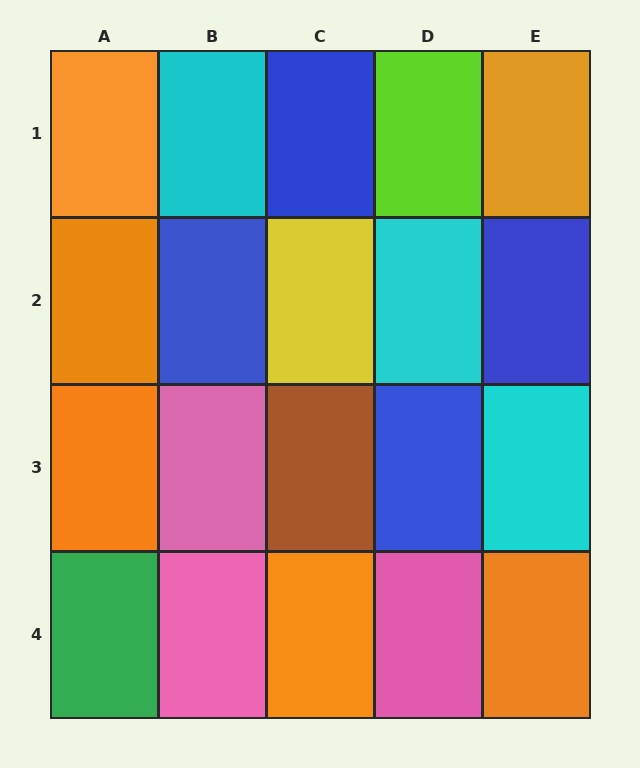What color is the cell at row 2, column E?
Blue.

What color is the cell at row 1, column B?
Cyan.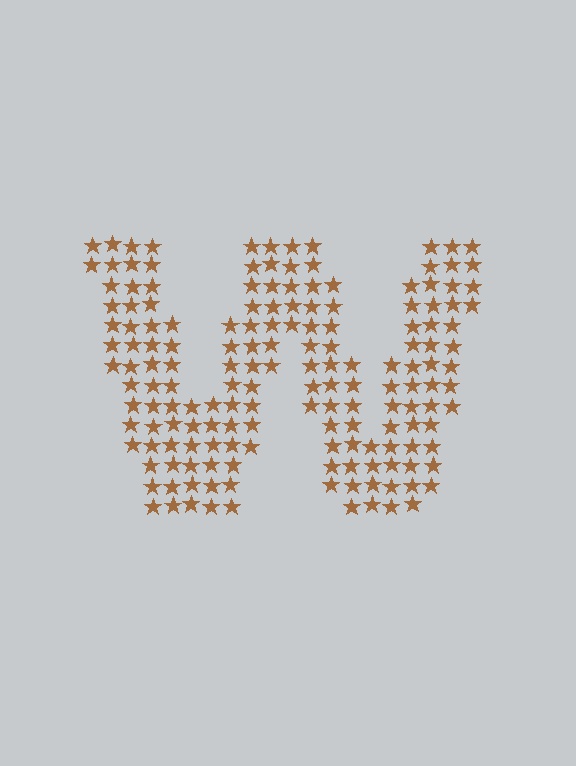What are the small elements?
The small elements are stars.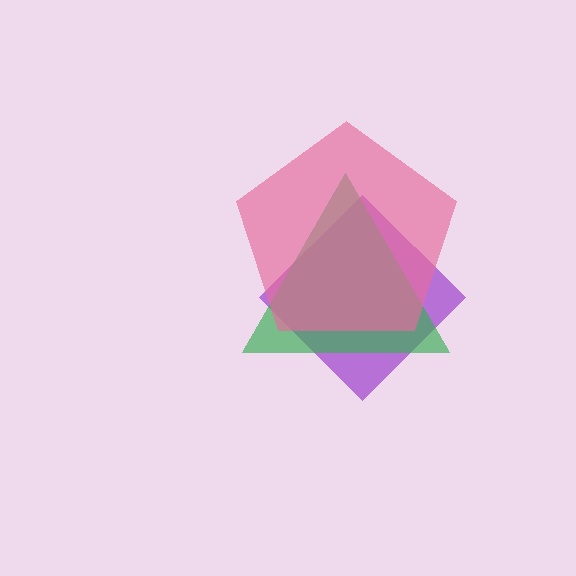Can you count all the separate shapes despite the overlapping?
Yes, there are 3 separate shapes.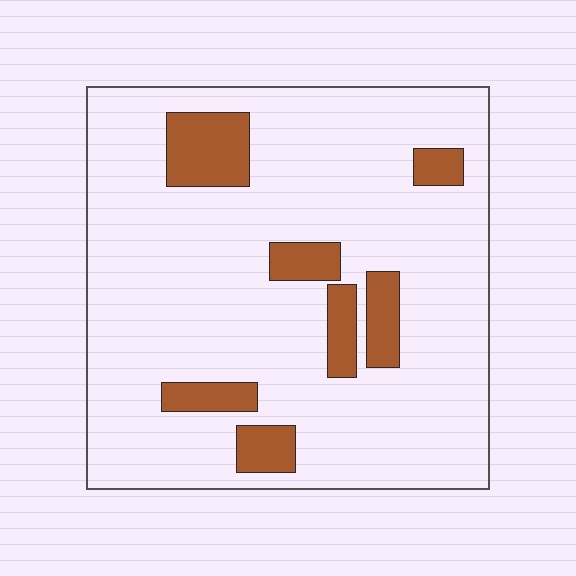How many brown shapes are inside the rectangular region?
7.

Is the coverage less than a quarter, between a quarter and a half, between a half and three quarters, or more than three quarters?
Less than a quarter.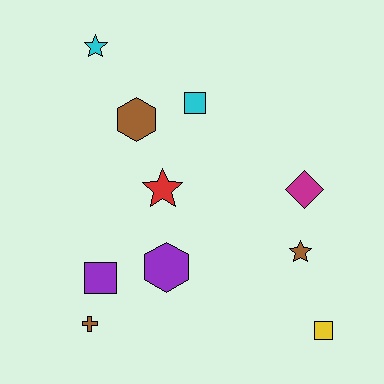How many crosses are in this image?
There is 1 cross.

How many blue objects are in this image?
There are no blue objects.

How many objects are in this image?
There are 10 objects.